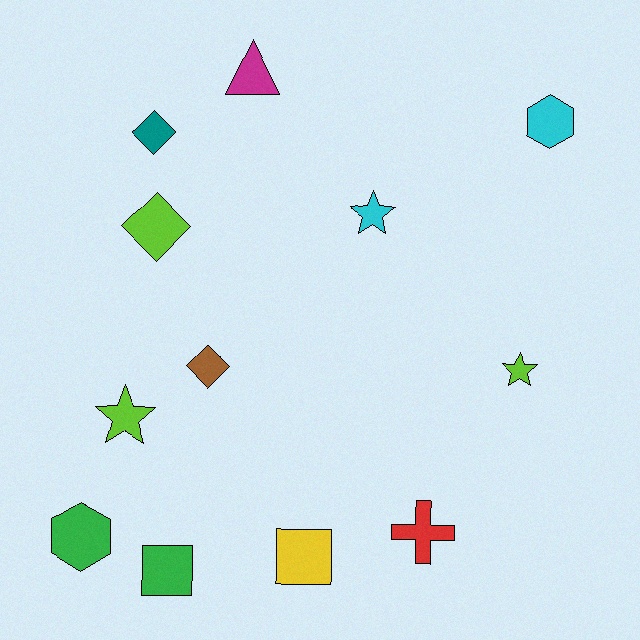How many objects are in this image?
There are 12 objects.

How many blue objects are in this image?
There are no blue objects.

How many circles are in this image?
There are no circles.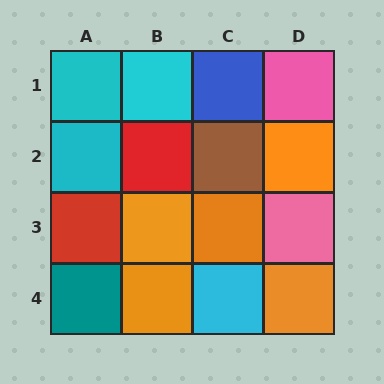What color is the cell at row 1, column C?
Blue.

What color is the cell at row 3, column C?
Orange.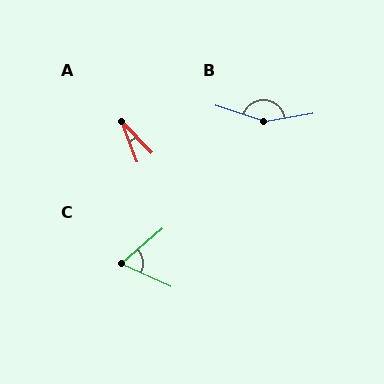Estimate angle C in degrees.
Approximately 65 degrees.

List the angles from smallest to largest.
A (24°), C (65°), B (153°).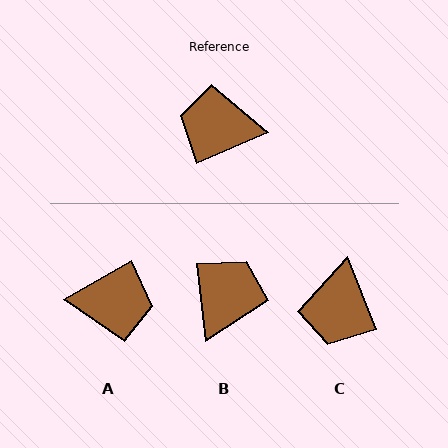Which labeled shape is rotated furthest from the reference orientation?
A, about 174 degrees away.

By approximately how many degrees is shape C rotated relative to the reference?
Approximately 88 degrees counter-clockwise.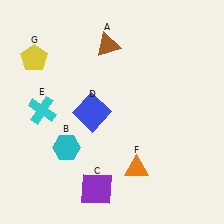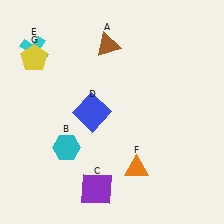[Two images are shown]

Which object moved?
The cyan cross (E) moved up.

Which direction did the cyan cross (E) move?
The cyan cross (E) moved up.